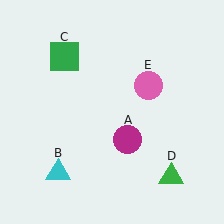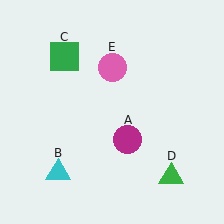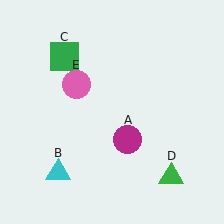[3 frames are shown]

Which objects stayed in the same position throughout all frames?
Magenta circle (object A) and cyan triangle (object B) and green square (object C) and green triangle (object D) remained stationary.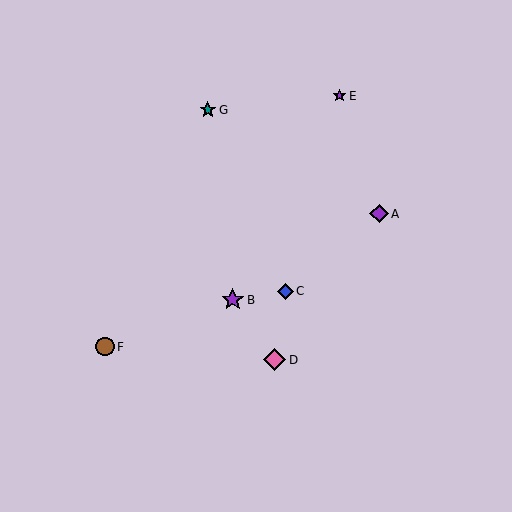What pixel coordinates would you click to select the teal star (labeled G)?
Click at (208, 110) to select the teal star G.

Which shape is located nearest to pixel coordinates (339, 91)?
The purple star (labeled E) at (339, 96) is nearest to that location.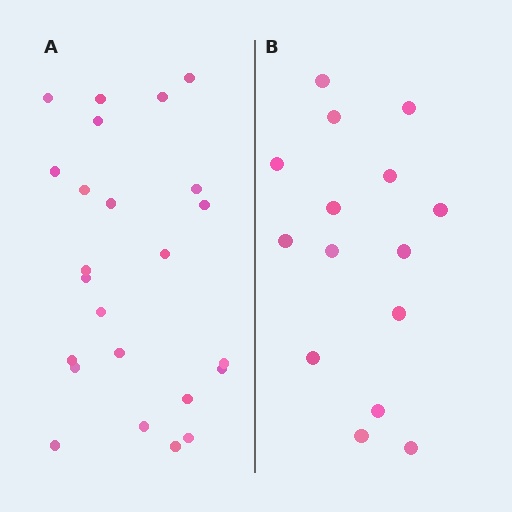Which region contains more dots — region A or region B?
Region A (the left region) has more dots.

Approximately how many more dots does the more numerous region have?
Region A has roughly 8 or so more dots than region B.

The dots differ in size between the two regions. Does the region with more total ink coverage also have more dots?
No. Region B has more total ink coverage because its dots are larger, but region A actually contains more individual dots. Total area can be misleading — the number of items is what matters here.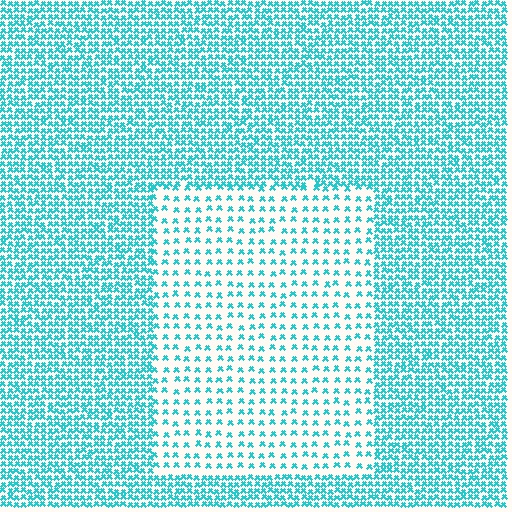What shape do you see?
I see a rectangle.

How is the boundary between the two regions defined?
The boundary is defined by a change in element density (approximately 2.6x ratio). All elements are the same color, size, and shape.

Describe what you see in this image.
The image contains small cyan elements arranged at two different densities. A rectangle-shaped region is visible where the elements are less densely packed than the surrounding area.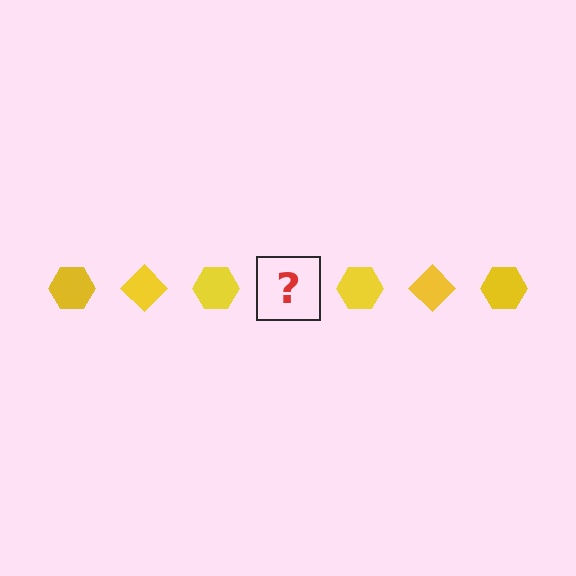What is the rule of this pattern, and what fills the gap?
The rule is that the pattern cycles through hexagon, diamond shapes in yellow. The gap should be filled with a yellow diamond.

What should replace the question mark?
The question mark should be replaced with a yellow diamond.